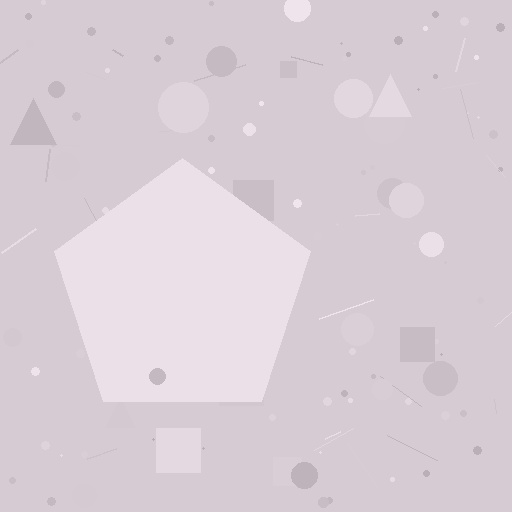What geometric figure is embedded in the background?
A pentagon is embedded in the background.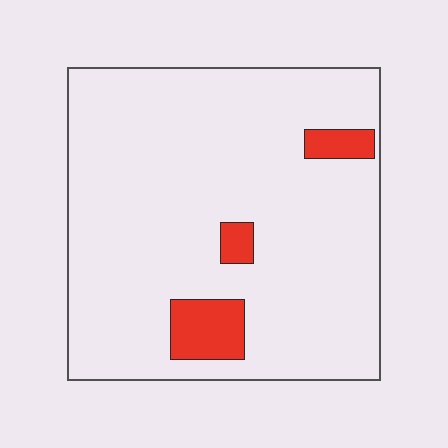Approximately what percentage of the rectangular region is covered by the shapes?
Approximately 10%.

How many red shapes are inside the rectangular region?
3.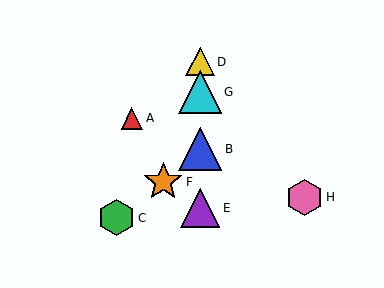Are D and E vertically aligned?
Yes, both are at x≈200.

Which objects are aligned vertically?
Objects B, D, E, G are aligned vertically.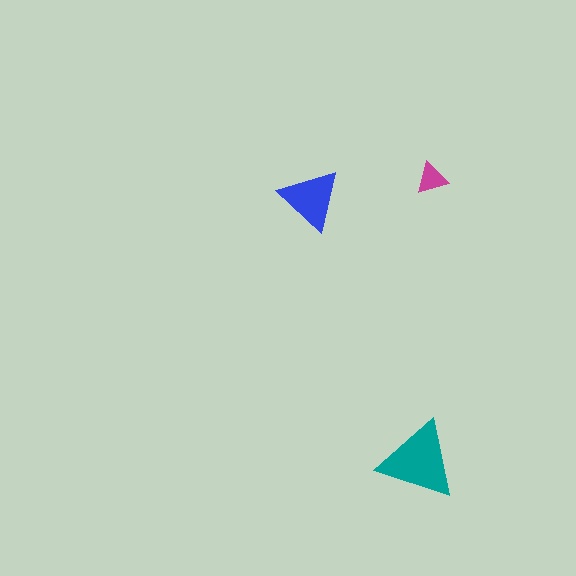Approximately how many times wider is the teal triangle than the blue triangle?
About 1.5 times wider.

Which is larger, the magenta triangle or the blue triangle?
The blue one.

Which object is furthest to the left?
The blue triangle is leftmost.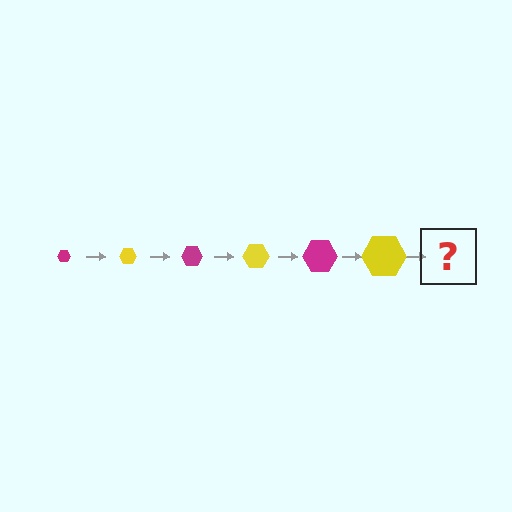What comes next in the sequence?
The next element should be a magenta hexagon, larger than the previous one.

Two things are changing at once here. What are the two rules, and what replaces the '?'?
The two rules are that the hexagon grows larger each step and the color cycles through magenta and yellow. The '?' should be a magenta hexagon, larger than the previous one.